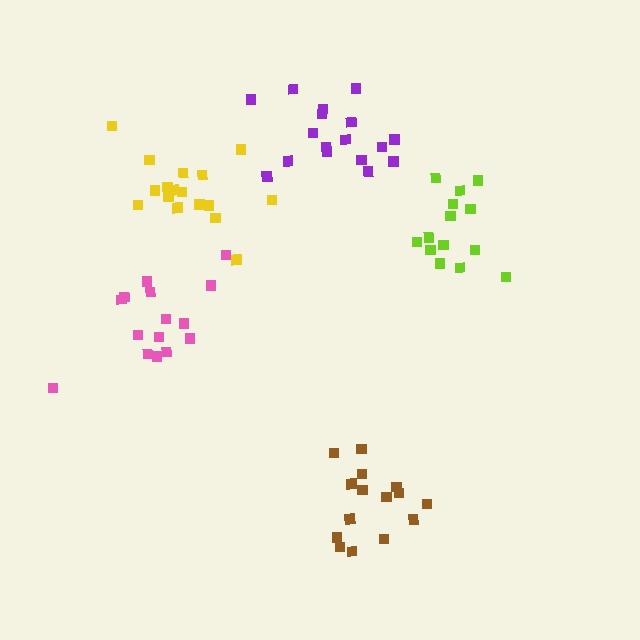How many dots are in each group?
Group 1: 17 dots, Group 2: 17 dots, Group 3: 15 dots, Group 4: 14 dots, Group 5: 15 dots (78 total).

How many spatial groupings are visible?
There are 5 spatial groupings.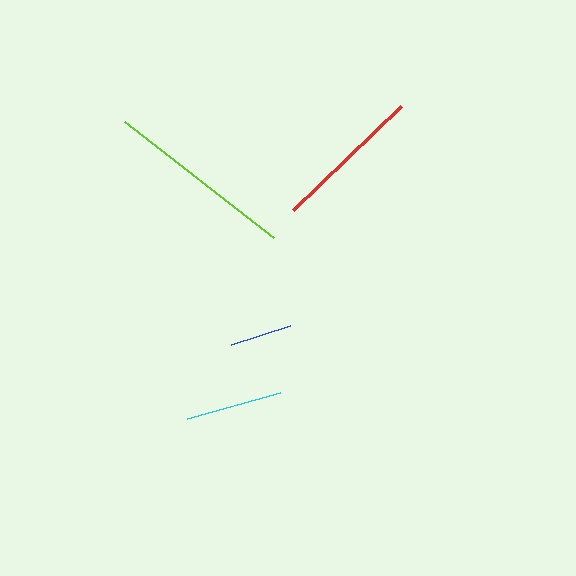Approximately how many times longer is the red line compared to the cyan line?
The red line is approximately 1.5 times the length of the cyan line.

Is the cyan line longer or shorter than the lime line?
The lime line is longer than the cyan line.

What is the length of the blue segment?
The blue segment is approximately 62 pixels long.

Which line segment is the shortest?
The blue line is the shortest at approximately 62 pixels.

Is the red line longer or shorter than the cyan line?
The red line is longer than the cyan line.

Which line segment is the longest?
The lime line is the longest at approximately 188 pixels.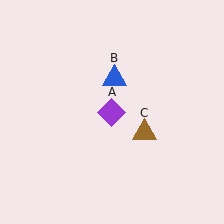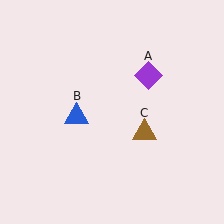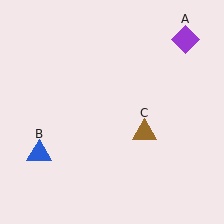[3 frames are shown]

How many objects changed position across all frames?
2 objects changed position: purple diamond (object A), blue triangle (object B).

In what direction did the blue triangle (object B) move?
The blue triangle (object B) moved down and to the left.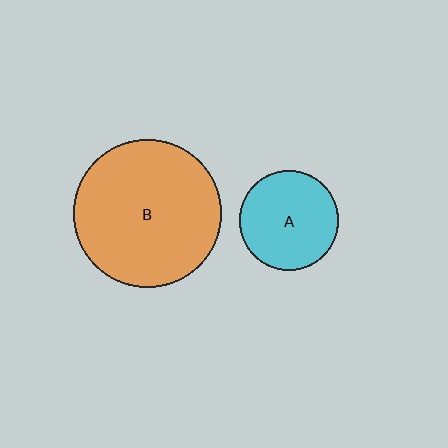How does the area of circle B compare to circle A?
Approximately 2.2 times.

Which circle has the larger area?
Circle B (orange).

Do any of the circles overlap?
No, none of the circles overlap.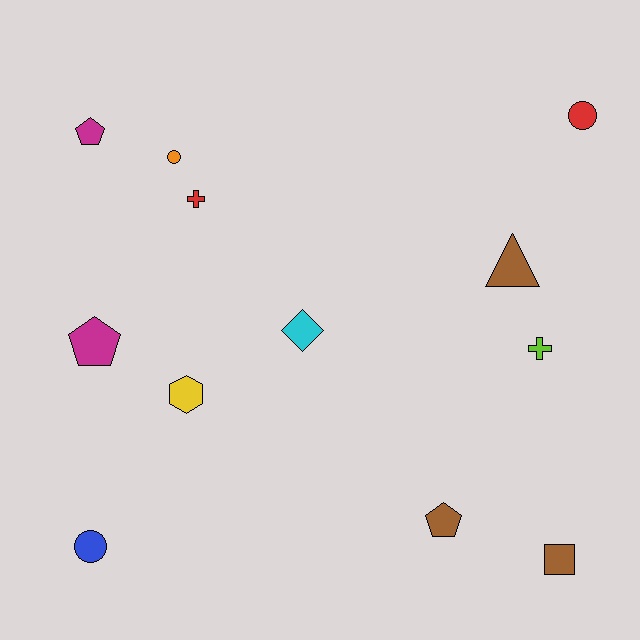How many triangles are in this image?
There is 1 triangle.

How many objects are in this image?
There are 12 objects.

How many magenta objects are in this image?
There are 2 magenta objects.